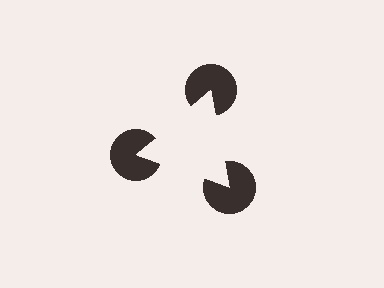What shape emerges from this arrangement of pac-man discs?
An illusory triangle — its edges are inferred from the aligned wedge cuts in the pac-man discs, not physically drawn.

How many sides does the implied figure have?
3 sides.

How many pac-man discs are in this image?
There are 3 — one at each vertex of the illusory triangle.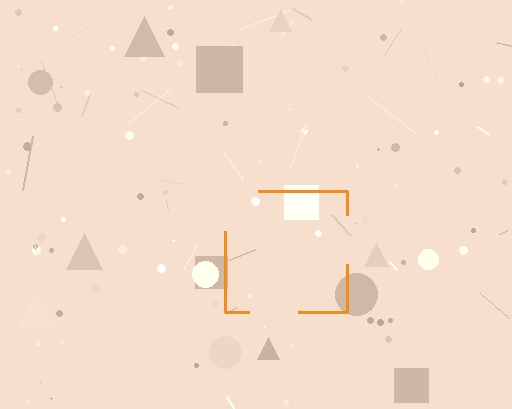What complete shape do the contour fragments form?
The contour fragments form a square.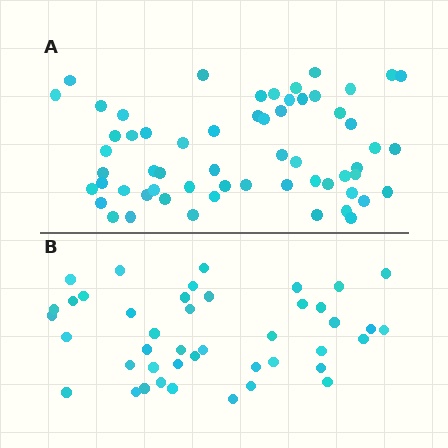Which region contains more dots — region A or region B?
Region A (the top region) has more dots.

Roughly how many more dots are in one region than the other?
Region A has approximately 15 more dots than region B.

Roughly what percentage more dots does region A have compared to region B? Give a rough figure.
About 40% more.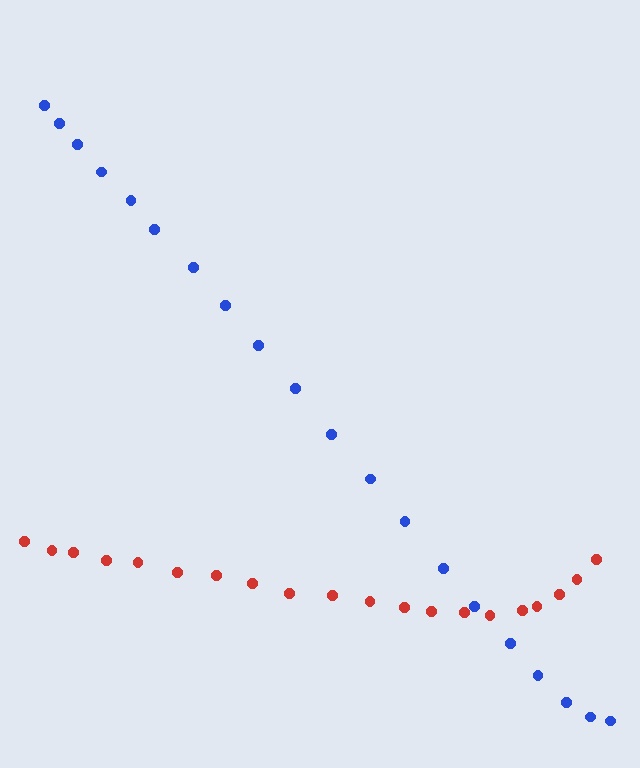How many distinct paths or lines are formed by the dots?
There are 2 distinct paths.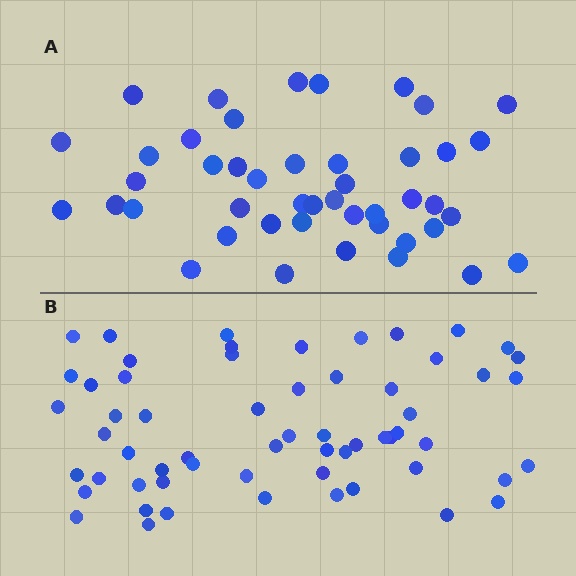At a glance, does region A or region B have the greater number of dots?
Region B (the bottom region) has more dots.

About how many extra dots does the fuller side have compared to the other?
Region B has approximately 15 more dots than region A.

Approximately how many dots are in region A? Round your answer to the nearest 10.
About 40 dots. (The exact count is 45, which rounds to 40.)